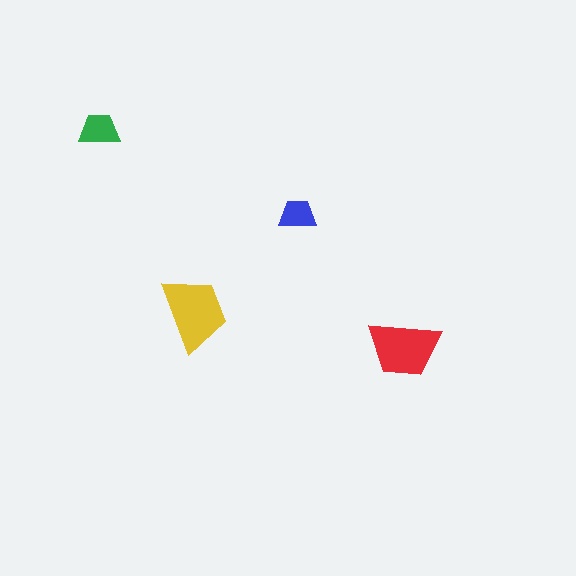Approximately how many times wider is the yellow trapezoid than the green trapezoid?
About 2 times wider.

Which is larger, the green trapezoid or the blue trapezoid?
The green one.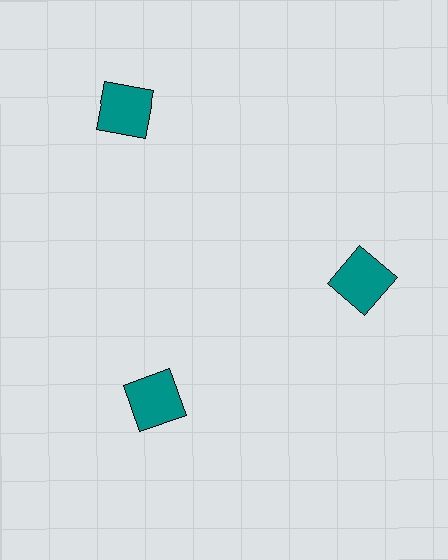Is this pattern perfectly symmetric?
No. The 3 teal squares are arranged in a ring, but one element near the 11 o'clock position is pushed outward from the center, breaking the 3-fold rotational symmetry.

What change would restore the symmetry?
The symmetry would be restored by moving it inward, back onto the ring so that all 3 squares sit at equal angles and equal distance from the center.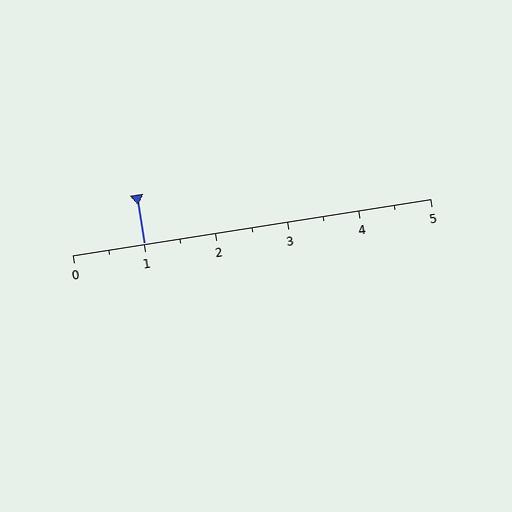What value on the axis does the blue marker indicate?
The marker indicates approximately 1.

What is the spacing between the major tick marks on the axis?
The major ticks are spaced 1 apart.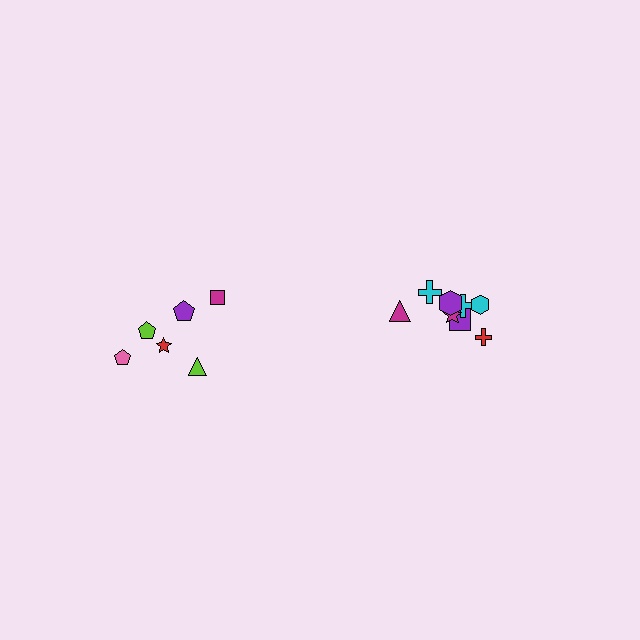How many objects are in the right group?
There are 8 objects.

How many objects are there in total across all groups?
There are 14 objects.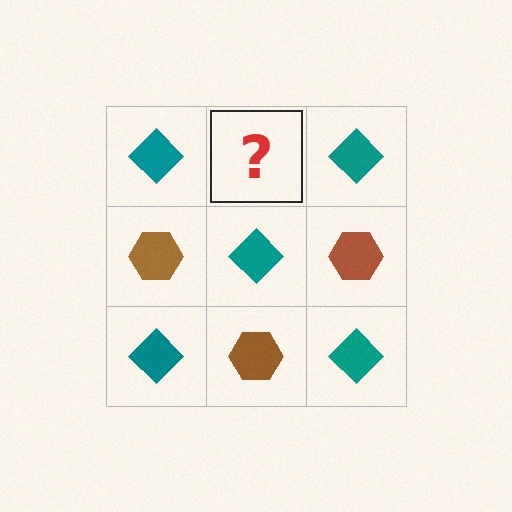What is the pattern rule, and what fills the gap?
The rule is that it alternates teal diamond and brown hexagon in a checkerboard pattern. The gap should be filled with a brown hexagon.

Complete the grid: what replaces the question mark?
The question mark should be replaced with a brown hexagon.